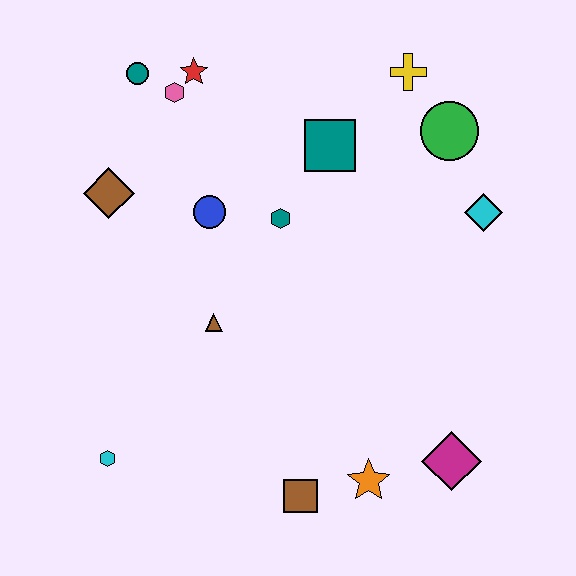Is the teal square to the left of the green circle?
Yes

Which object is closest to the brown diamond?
The blue circle is closest to the brown diamond.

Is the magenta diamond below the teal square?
Yes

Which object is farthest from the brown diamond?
The magenta diamond is farthest from the brown diamond.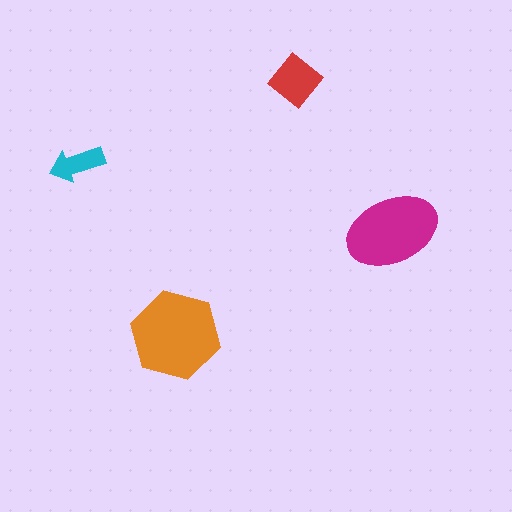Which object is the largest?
The orange hexagon.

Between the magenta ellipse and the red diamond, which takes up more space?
The magenta ellipse.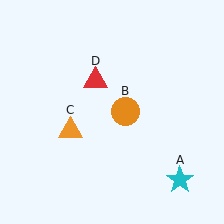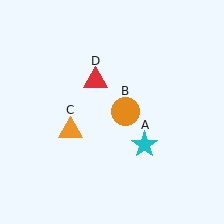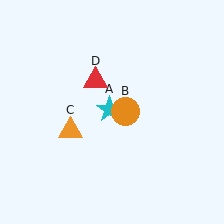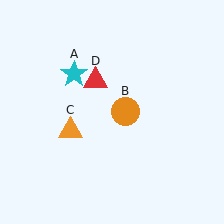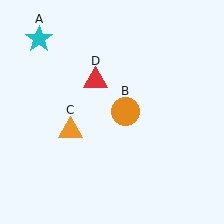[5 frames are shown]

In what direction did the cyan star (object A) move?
The cyan star (object A) moved up and to the left.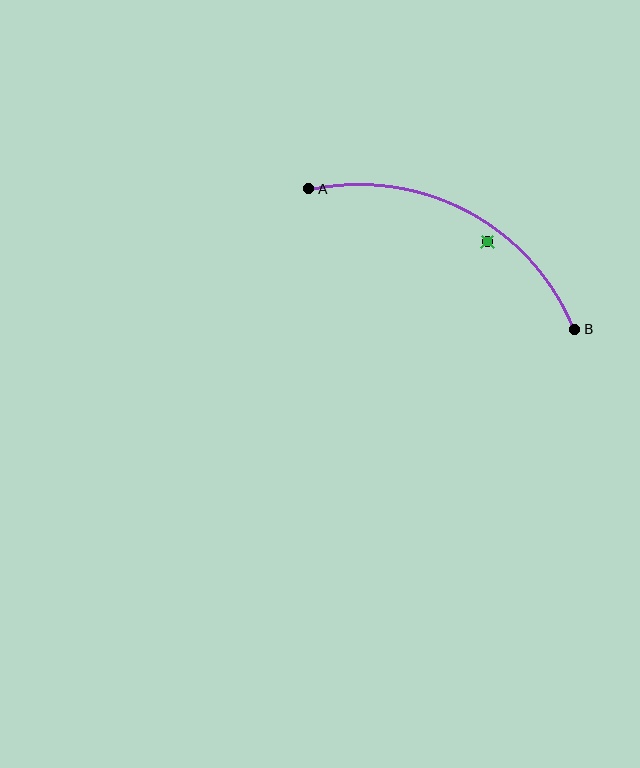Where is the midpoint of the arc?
The arc midpoint is the point on the curve farthest from the straight line joining A and B. It sits above that line.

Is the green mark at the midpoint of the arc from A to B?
No — the green mark does not lie on the arc at all. It sits slightly inside the curve.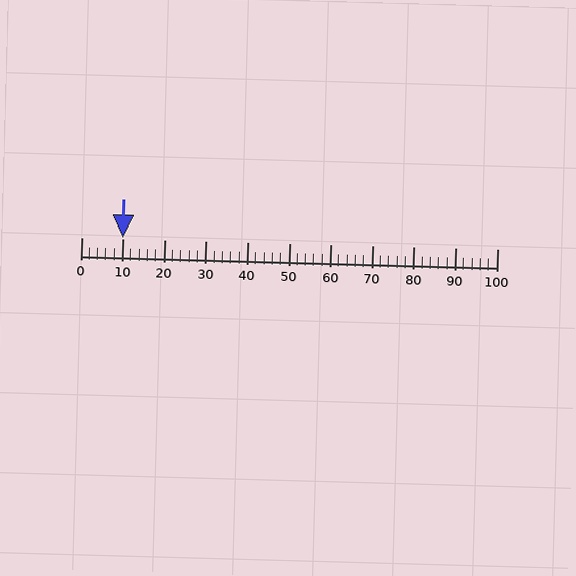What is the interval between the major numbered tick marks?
The major tick marks are spaced 10 units apart.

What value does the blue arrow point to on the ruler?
The blue arrow points to approximately 10.